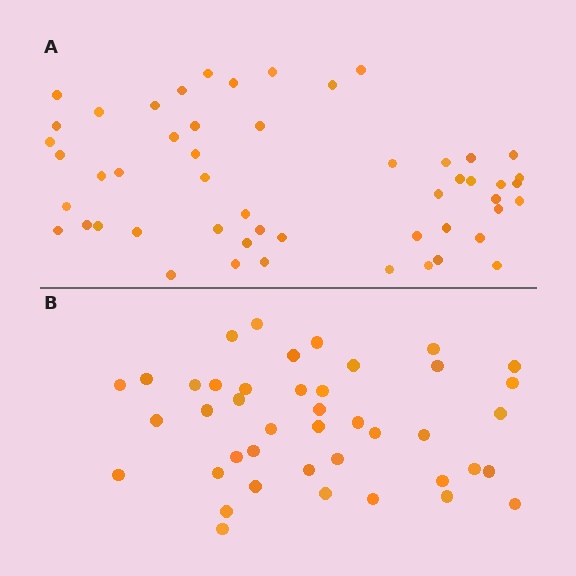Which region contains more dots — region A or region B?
Region A (the top region) has more dots.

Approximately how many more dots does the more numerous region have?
Region A has roughly 10 or so more dots than region B.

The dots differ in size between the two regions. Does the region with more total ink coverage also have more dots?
No. Region B has more total ink coverage because its dots are larger, but region A actually contains more individual dots. Total area can be misleading — the number of items is what matters here.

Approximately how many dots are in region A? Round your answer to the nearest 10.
About 50 dots. (The exact count is 52, which rounds to 50.)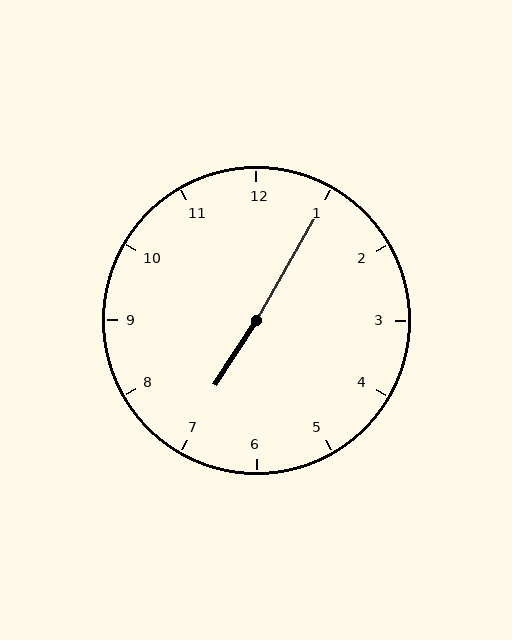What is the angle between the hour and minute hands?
Approximately 178 degrees.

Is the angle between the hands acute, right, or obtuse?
It is obtuse.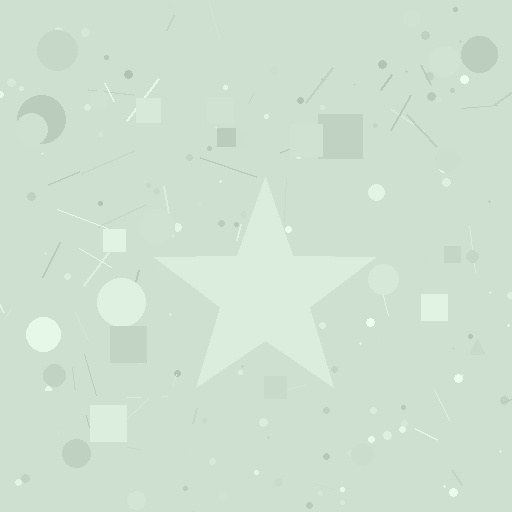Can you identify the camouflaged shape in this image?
The camouflaged shape is a star.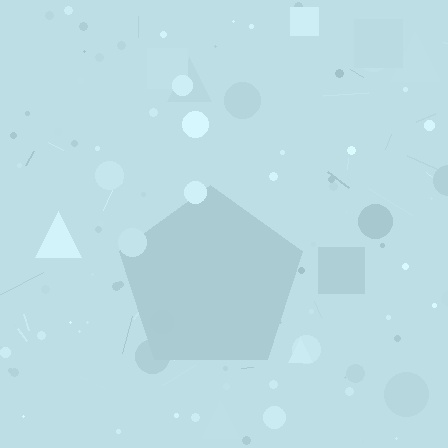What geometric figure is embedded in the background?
A pentagon is embedded in the background.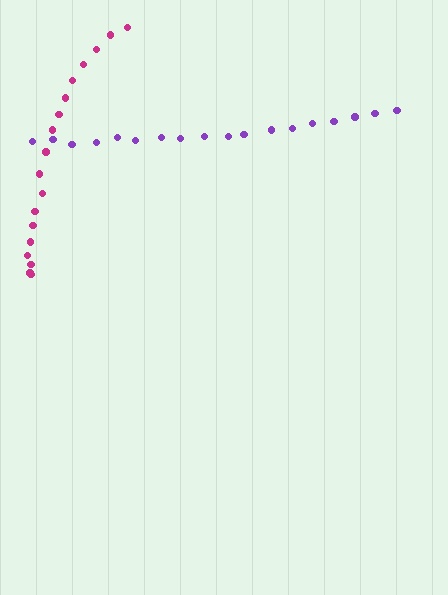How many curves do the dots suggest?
There are 2 distinct paths.